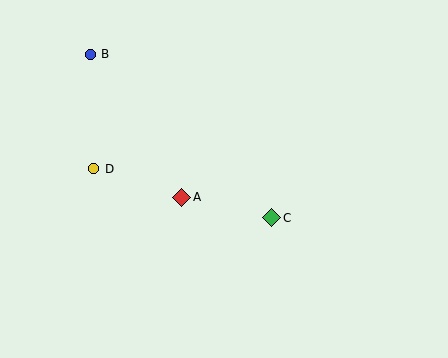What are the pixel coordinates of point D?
Point D is at (94, 169).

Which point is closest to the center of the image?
Point A at (182, 197) is closest to the center.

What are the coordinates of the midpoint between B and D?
The midpoint between B and D is at (92, 112).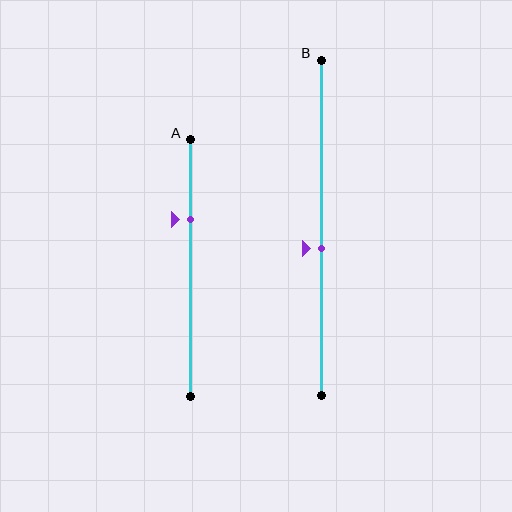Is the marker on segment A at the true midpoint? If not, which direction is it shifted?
No, the marker on segment A is shifted upward by about 19% of the segment length.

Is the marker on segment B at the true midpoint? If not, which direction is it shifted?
No, the marker on segment B is shifted downward by about 6% of the segment length.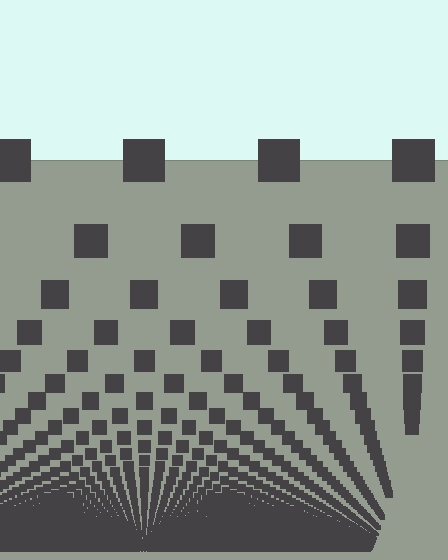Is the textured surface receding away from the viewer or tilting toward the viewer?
The surface appears to tilt toward the viewer. Texture elements get larger and sparser toward the top.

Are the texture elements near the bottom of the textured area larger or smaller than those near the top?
Smaller. The gradient is inverted — elements near the bottom are smaller and denser.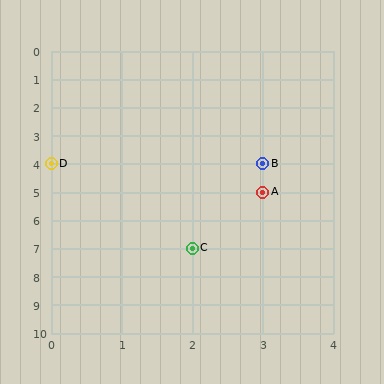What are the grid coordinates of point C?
Point C is at grid coordinates (2, 7).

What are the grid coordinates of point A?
Point A is at grid coordinates (3, 5).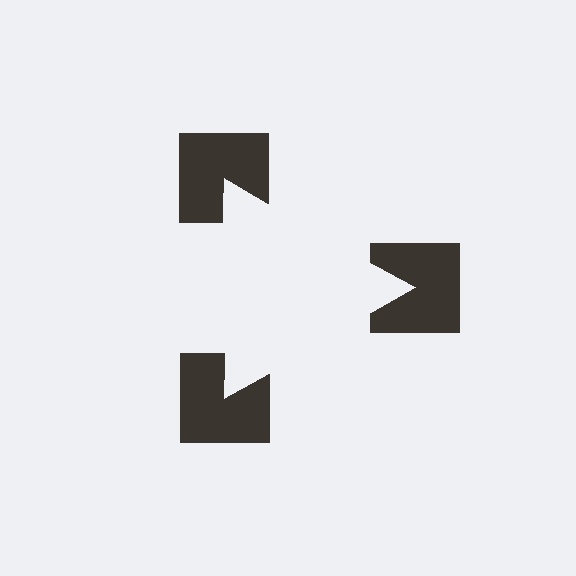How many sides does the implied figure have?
3 sides.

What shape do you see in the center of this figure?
An illusory triangle — its edges are inferred from the aligned wedge cuts in the notched squares, not physically drawn.